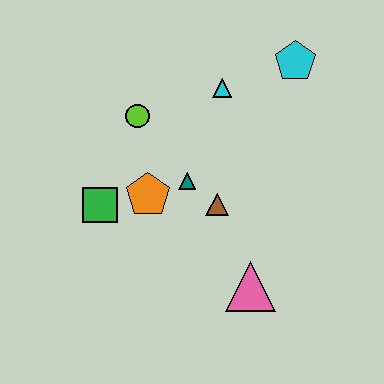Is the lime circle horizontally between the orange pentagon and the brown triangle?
No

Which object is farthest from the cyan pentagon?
The green square is farthest from the cyan pentagon.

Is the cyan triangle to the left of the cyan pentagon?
Yes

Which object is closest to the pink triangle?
The brown triangle is closest to the pink triangle.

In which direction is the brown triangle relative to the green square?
The brown triangle is to the right of the green square.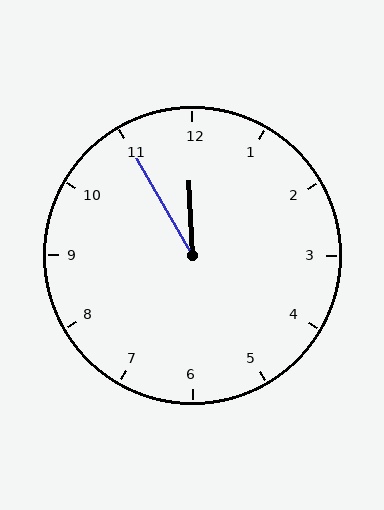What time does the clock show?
11:55.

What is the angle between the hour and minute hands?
Approximately 28 degrees.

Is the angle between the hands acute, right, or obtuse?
It is acute.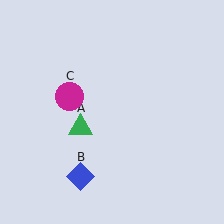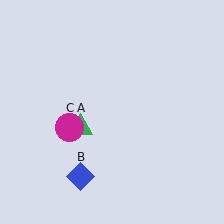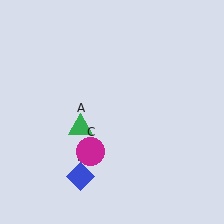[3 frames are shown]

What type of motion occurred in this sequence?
The magenta circle (object C) rotated counterclockwise around the center of the scene.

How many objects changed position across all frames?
1 object changed position: magenta circle (object C).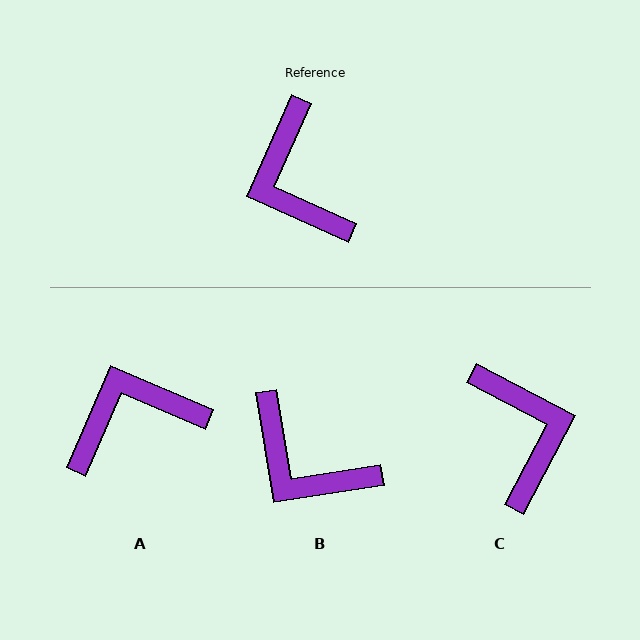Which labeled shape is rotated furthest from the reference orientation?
C, about 177 degrees away.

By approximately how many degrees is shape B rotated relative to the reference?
Approximately 33 degrees counter-clockwise.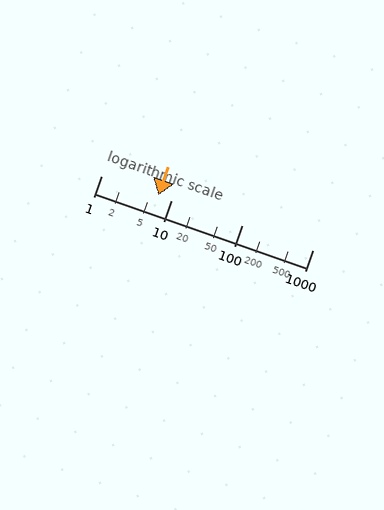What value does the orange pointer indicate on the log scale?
The pointer indicates approximately 6.4.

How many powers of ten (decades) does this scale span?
The scale spans 3 decades, from 1 to 1000.